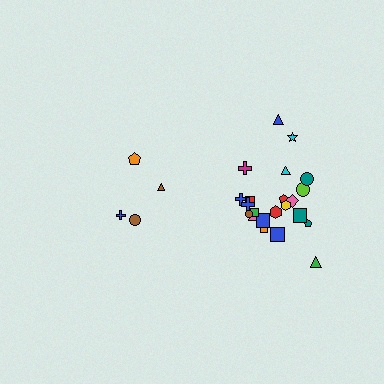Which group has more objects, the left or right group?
The right group.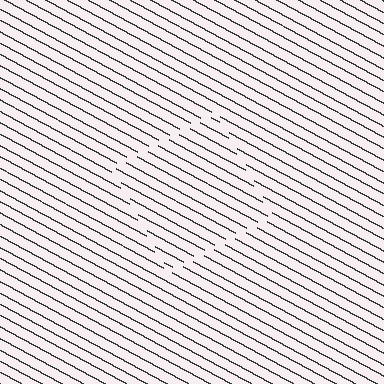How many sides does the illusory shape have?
4 sides — the line-ends trace a square.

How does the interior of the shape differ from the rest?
The interior of the shape contains the same grating, shifted by half a period — the contour is defined by the phase discontinuity where line-ends from the inner and outer gratings abut.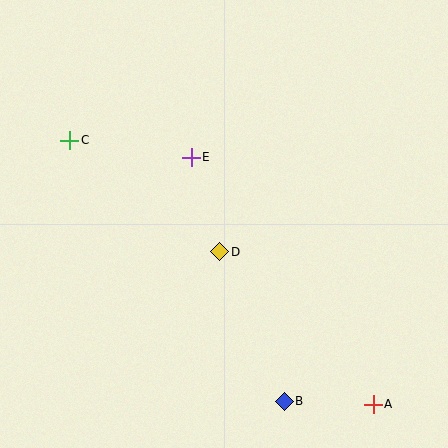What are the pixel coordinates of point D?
Point D is at (220, 252).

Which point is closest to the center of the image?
Point D at (220, 252) is closest to the center.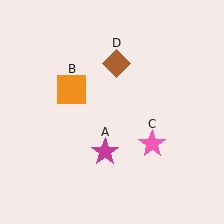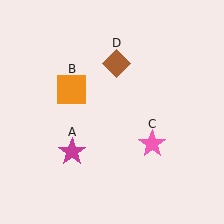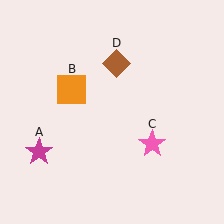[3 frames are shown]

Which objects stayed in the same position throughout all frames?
Orange square (object B) and pink star (object C) and brown diamond (object D) remained stationary.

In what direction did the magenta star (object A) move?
The magenta star (object A) moved left.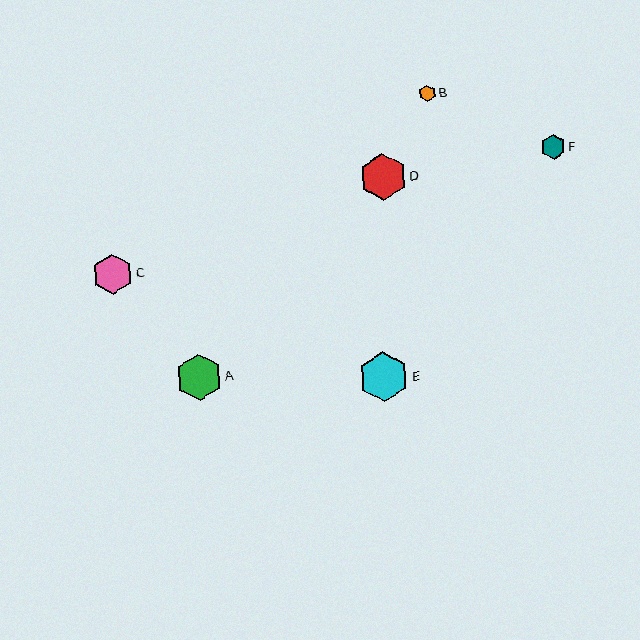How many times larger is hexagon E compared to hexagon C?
Hexagon E is approximately 1.3 times the size of hexagon C.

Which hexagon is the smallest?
Hexagon B is the smallest with a size of approximately 17 pixels.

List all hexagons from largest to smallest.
From largest to smallest: E, D, A, C, F, B.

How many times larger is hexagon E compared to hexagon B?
Hexagon E is approximately 3.0 times the size of hexagon B.